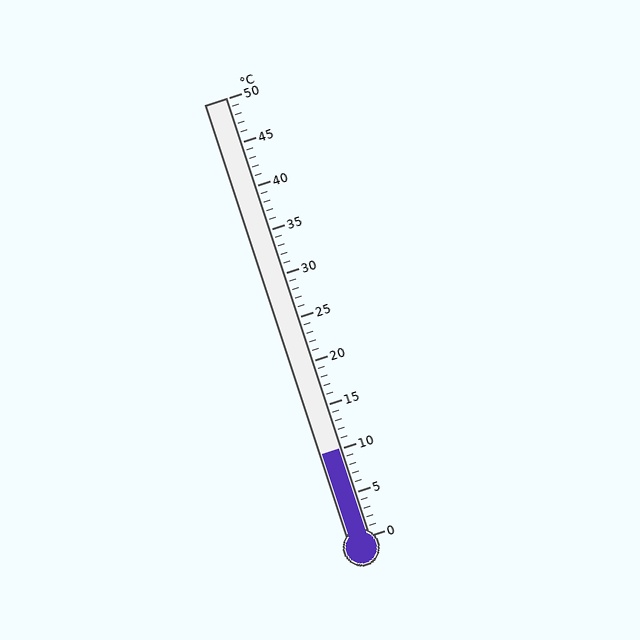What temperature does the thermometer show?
The thermometer shows approximately 10°C.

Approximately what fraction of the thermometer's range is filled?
The thermometer is filled to approximately 20% of its range.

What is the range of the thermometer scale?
The thermometer scale ranges from 0°C to 50°C.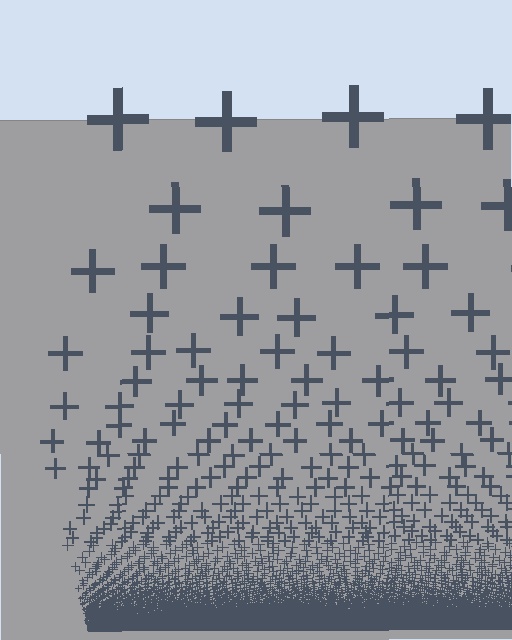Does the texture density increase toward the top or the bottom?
Density increases toward the bottom.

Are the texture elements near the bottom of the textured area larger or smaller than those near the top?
Smaller. The gradient is inverted — elements near the bottom are smaller and denser.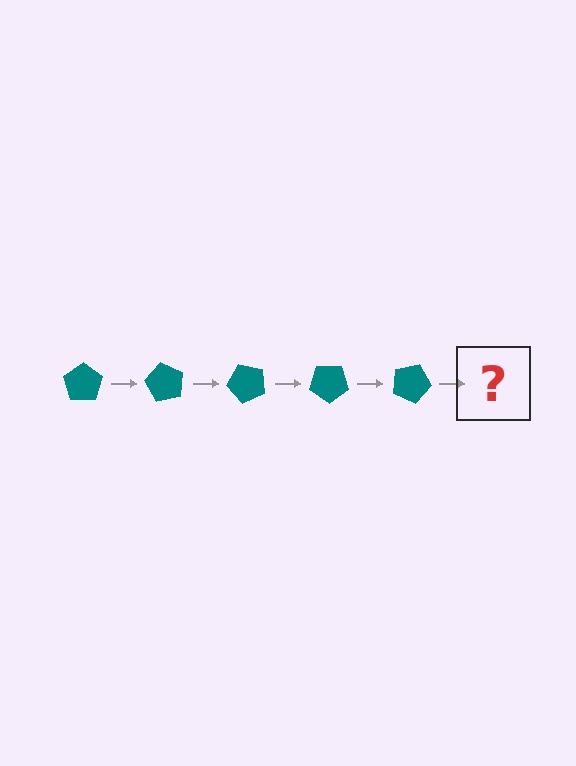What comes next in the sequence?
The next element should be a teal pentagon rotated 300 degrees.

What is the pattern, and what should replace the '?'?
The pattern is that the pentagon rotates 60 degrees each step. The '?' should be a teal pentagon rotated 300 degrees.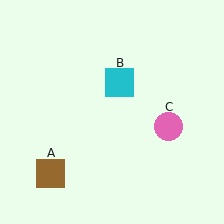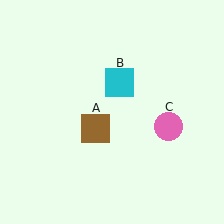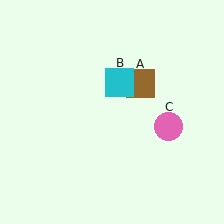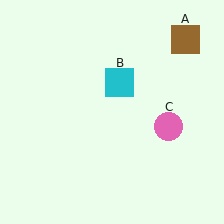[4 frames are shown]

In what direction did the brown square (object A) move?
The brown square (object A) moved up and to the right.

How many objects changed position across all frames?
1 object changed position: brown square (object A).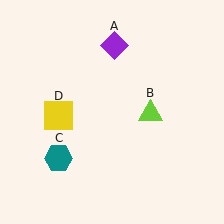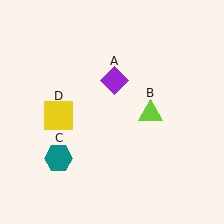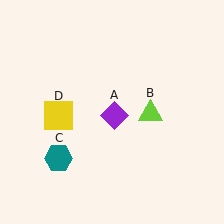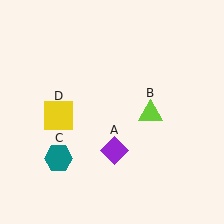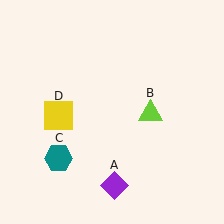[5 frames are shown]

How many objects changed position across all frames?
1 object changed position: purple diamond (object A).